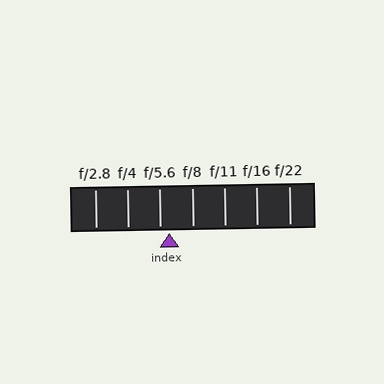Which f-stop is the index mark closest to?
The index mark is closest to f/5.6.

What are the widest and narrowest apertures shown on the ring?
The widest aperture shown is f/2.8 and the narrowest is f/22.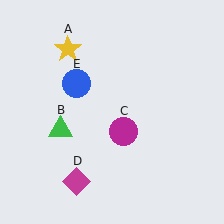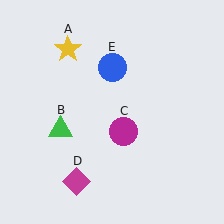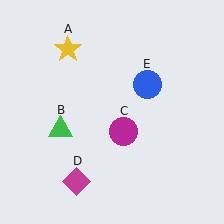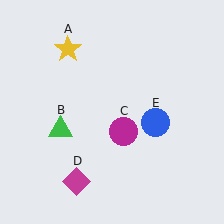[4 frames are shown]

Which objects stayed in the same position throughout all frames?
Yellow star (object A) and green triangle (object B) and magenta circle (object C) and magenta diamond (object D) remained stationary.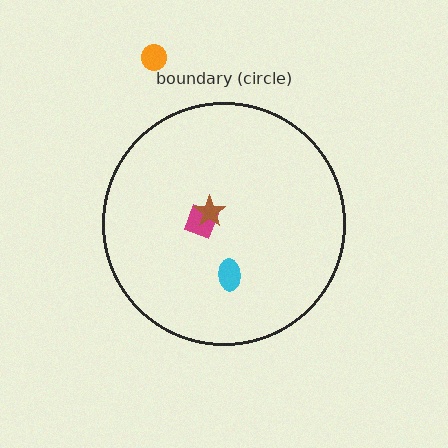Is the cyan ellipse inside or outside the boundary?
Inside.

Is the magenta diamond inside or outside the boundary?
Inside.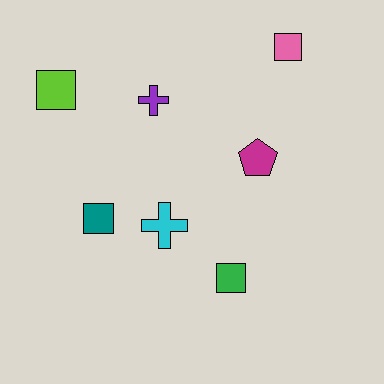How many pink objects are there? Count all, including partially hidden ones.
There is 1 pink object.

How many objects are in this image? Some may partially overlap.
There are 7 objects.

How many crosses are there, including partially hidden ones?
There are 2 crosses.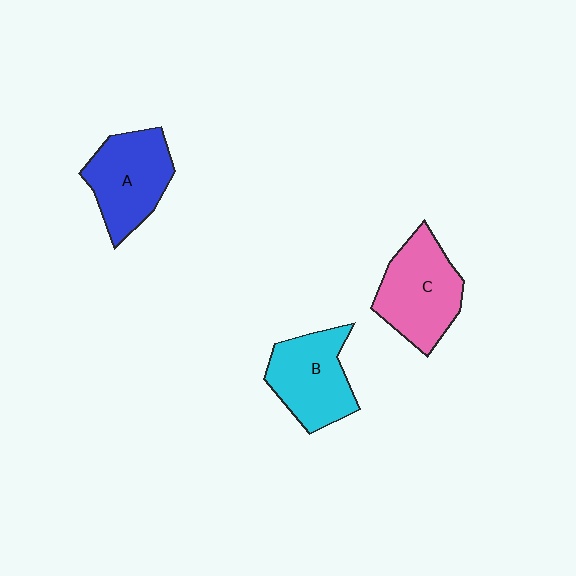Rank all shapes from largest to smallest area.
From largest to smallest: C (pink), A (blue), B (cyan).